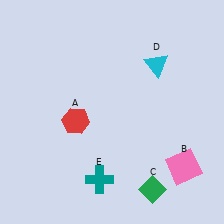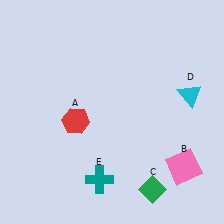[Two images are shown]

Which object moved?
The cyan triangle (D) moved right.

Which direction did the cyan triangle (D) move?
The cyan triangle (D) moved right.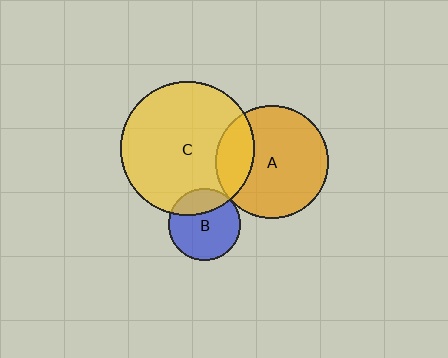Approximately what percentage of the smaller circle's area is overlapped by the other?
Approximately 25%.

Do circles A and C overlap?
Yes.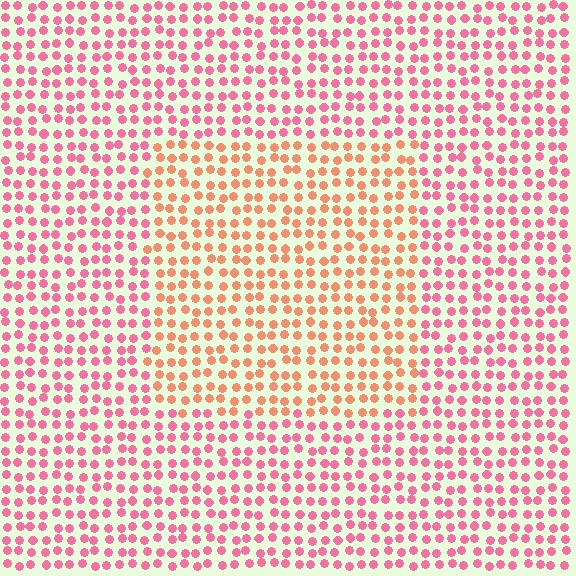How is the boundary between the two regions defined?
The boundary is defined purely by a slight shift in hue (about 38 degrees). Spacing, size, and orientation are identical on both sides.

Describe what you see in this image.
The image is filled with small pink elements in a uniform arrangement. A rectangle-shaped region is visible where the elements are tinted to a slightly different hue, forming a subtle color boundary.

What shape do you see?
I see a rectangle.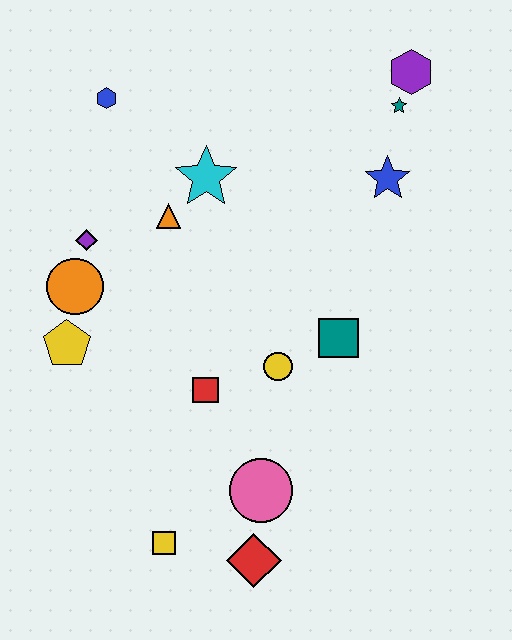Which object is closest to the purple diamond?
The orange circle is closest to the purple diamond.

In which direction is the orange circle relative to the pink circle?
The orange circle is above the pink circle.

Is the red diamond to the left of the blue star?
Yes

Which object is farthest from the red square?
The purple hexagon is farthest from the red square.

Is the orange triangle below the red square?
No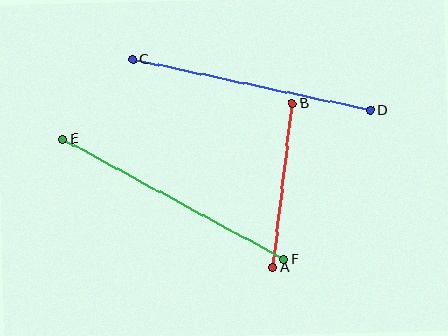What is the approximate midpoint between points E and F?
The midpoint is at approximately (174, 199) pixels.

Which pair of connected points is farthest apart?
Points E and F are farthest apart.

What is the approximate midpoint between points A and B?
The midpoint is at approximately (283, 186) pixels.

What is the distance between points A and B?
The distance is approximately 165 pixels.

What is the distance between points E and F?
The distance is approximately 252 pixels.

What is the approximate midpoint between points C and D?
The midpoint is at approximately (251, 85) pixels.